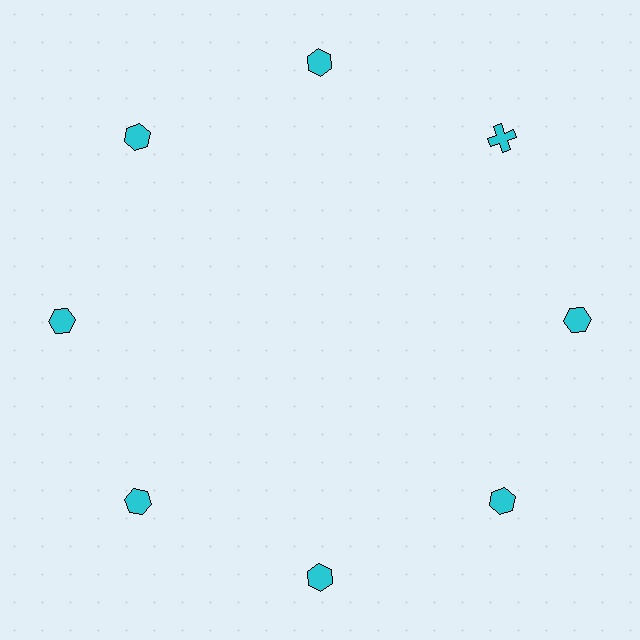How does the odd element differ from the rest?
It has a different shape: cross instead of hexagon.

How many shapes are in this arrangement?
There are 8 shapes arranged in a ring pattern.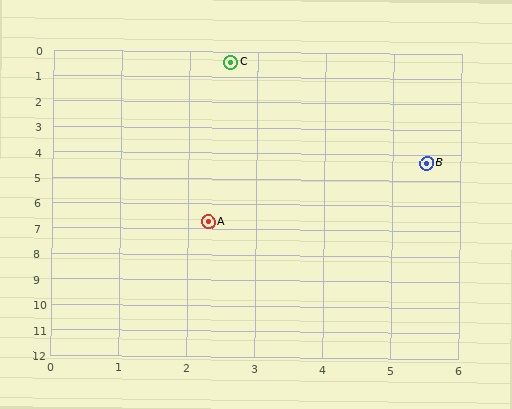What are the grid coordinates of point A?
Point A is at approximately (2.3, 6.7).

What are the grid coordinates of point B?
Point B is at approximately (5.5, 4.3).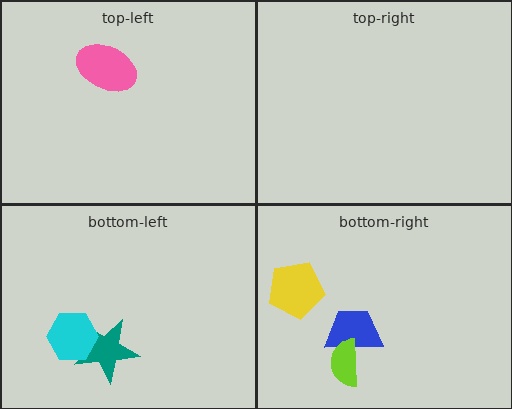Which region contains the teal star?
The bottom-left region.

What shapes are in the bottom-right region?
The blue trapezoid, the lime semicircle, the yellow pentagon.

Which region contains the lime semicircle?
The bottom-right region.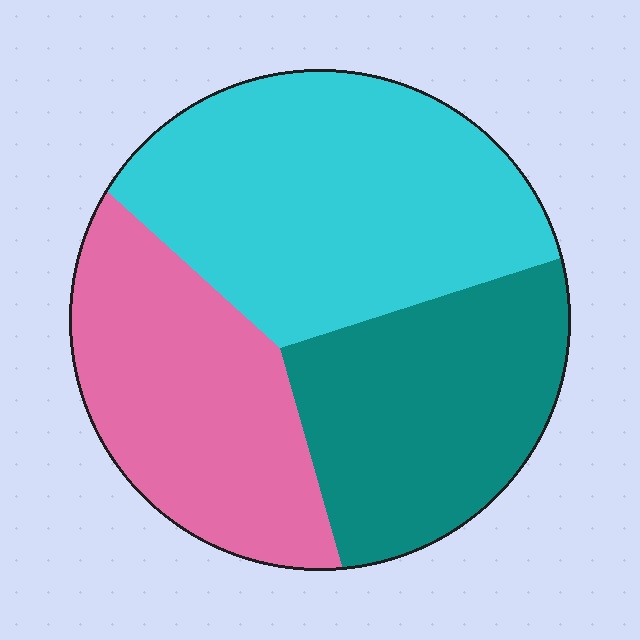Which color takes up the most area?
Cyan, at roughly 40%.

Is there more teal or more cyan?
Cyan.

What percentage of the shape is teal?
Teal covers roughly 30% of the shape.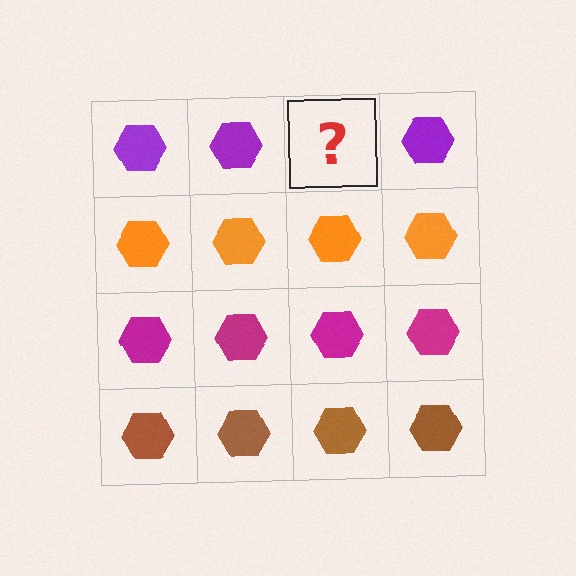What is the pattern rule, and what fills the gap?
The rule is that each row has a consistent color. The gap should be filled with a purple hexagon.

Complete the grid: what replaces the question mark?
The question mark should be replaced with a purple hexagon.